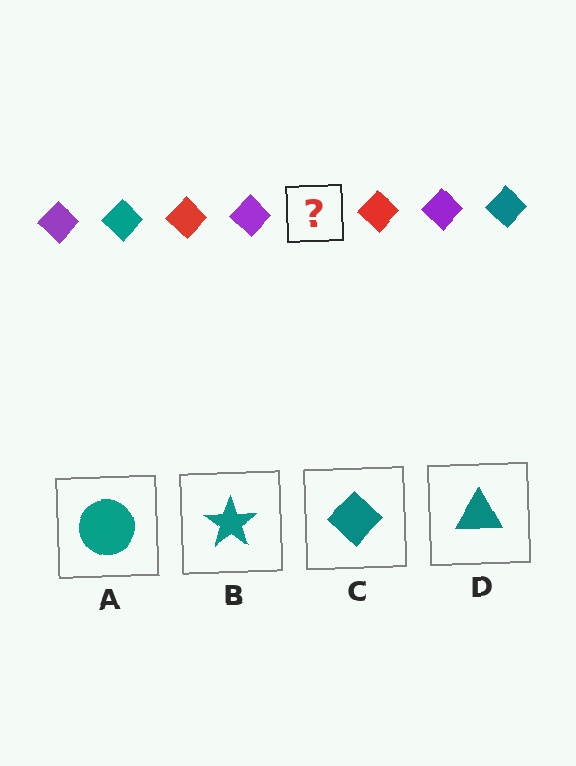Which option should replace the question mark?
Option C.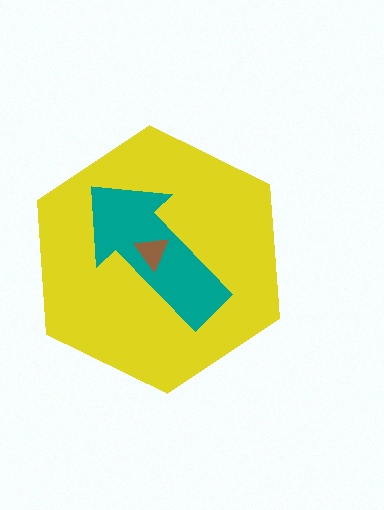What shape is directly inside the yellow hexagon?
The teal arrow.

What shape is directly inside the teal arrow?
The brown triangle.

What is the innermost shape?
The brown triangle.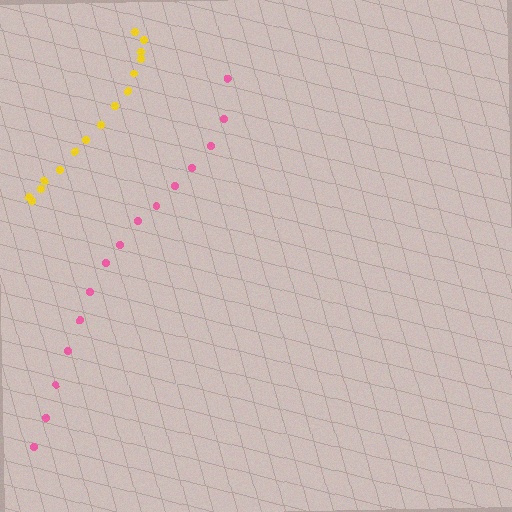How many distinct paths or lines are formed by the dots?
There are 2 distinct paths.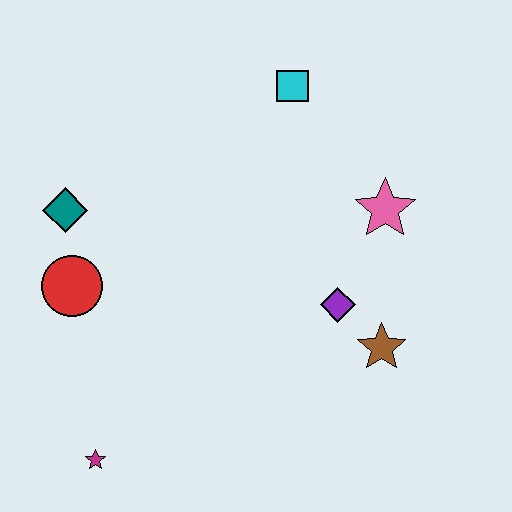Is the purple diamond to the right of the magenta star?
Yes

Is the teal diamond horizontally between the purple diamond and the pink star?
No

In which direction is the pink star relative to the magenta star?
The pink star is to the right of the magenta star.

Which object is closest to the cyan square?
The pink star is closest to the cyan square.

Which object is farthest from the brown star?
The teal diamond is farthest from the brown star.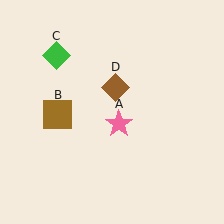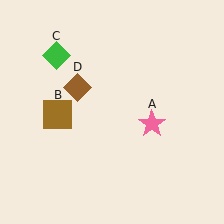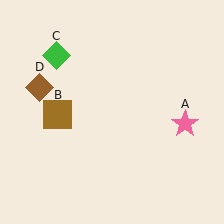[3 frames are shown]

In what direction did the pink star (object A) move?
The pink star (object A) moved right.